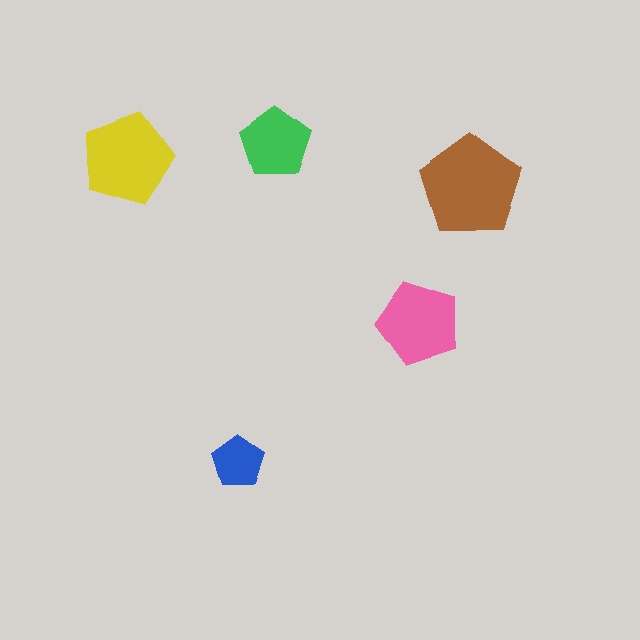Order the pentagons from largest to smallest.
the brown one, the yellow one, the pink one, the green one, the blue one.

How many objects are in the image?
There are 5 objects in the image.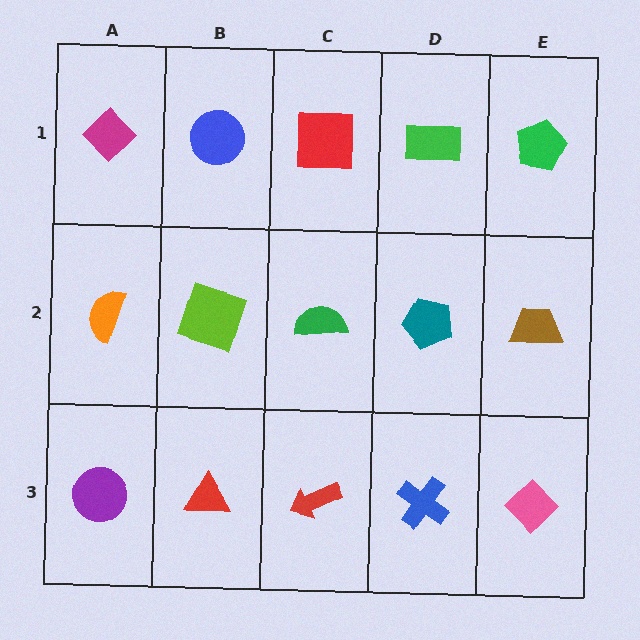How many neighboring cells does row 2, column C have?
4.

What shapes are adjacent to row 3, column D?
A teal pentagon (row 2, column D), a red arrow (row 3, column C), a pink diamond (row 3, column E).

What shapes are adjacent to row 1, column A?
An orange semicircle (row 2, column A), a blue circle (row 1, column B).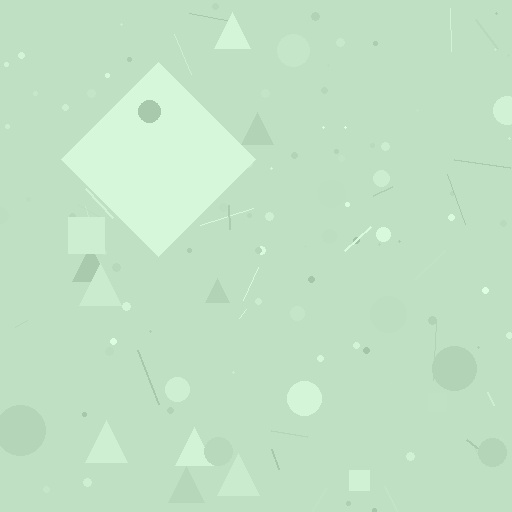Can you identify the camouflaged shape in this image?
The camouflaged shape is a diamond.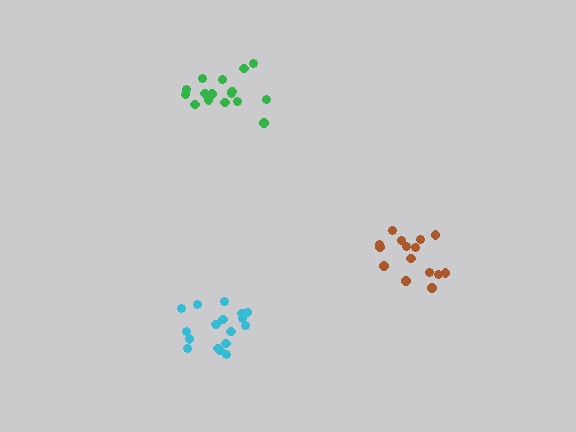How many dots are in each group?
Group 1: 16 dots, Group 2: 15 dots, Group 3: 18 dots (49 total).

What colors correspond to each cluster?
The clusters are colored: green, brown, cyan.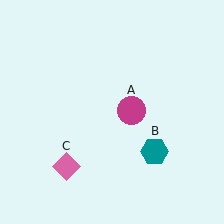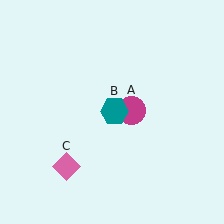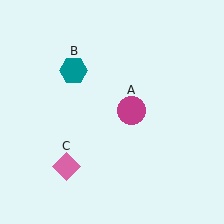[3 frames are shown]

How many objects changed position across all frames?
1 object changed position: teal hexagon (object B).